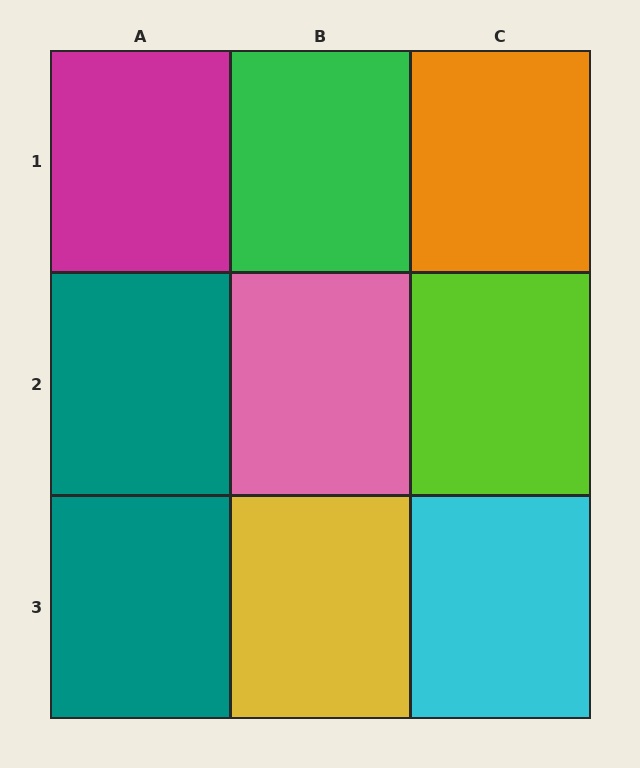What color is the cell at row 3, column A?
Teal.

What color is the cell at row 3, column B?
Yellow.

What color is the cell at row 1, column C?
Orange.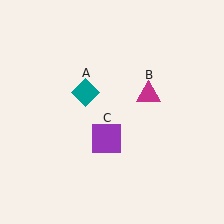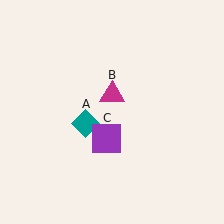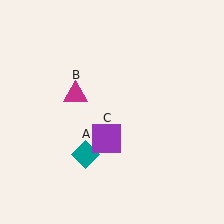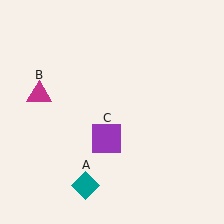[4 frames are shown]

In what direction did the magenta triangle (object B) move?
The magenta triangle (object B) moved left.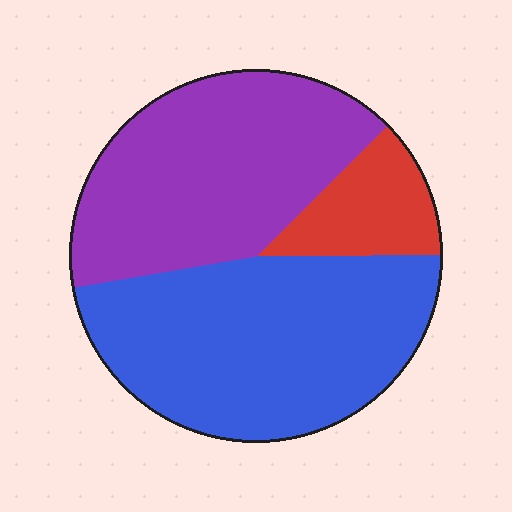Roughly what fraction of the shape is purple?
Purple takes up about two fifths (2/5) of the shape.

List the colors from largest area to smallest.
From largest to smallest: blue, purple, red.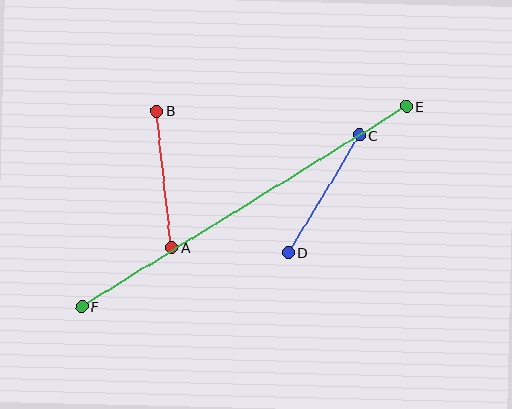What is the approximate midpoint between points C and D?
The midpoint is at approximately (323, 194) pixels.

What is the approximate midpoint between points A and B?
The midpoint is at approximately (164, 179) pixels.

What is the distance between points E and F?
The distance is approximately 382 pixels.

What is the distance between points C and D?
The distance is approximately 137 pixels.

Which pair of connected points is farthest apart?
Points E and F are farthest apart.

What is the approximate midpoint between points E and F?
The midpoint is at approximately (244, 207) pixels.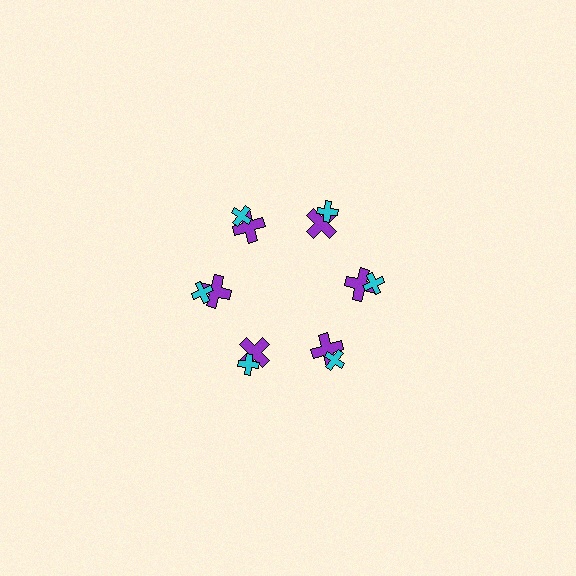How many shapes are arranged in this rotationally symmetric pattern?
There are 12 shapes, arranged in 6 groups of 2.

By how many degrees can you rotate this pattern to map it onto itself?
The pattern maps onto itself every 60 degrees of rotation.